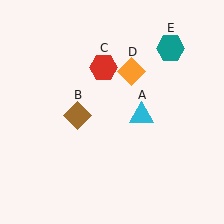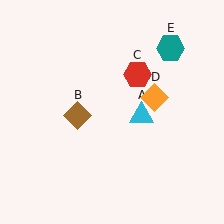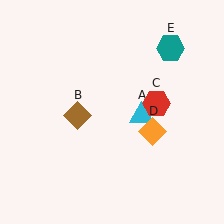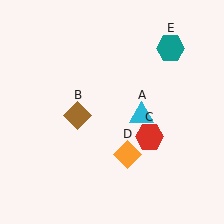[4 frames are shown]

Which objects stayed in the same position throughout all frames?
Cyan triangle (object A) and brown diamond (object B) and teal hexagon (object E) remained stationary.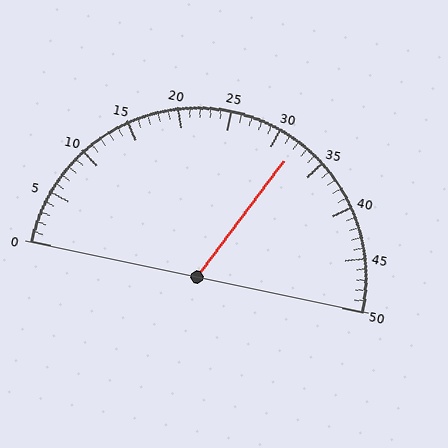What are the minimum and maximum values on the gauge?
The gauge ranges from 0 to 50.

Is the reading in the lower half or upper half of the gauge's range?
The reading is in the upper half of the range (0 to 50).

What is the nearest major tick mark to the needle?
The nearest major tick mark is 30.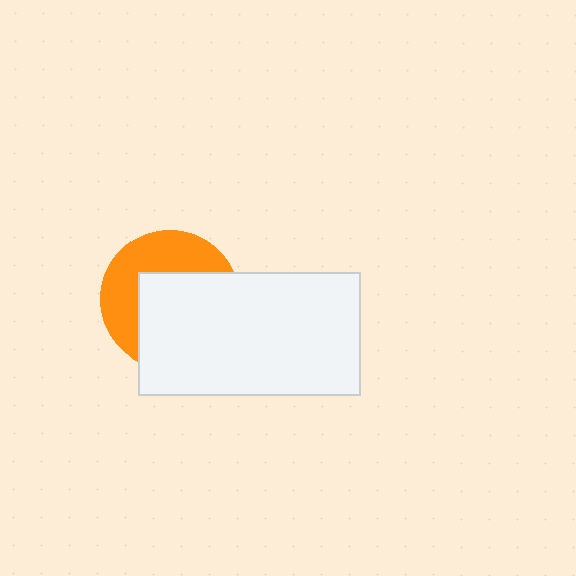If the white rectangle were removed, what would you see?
You would see the complete orange circle.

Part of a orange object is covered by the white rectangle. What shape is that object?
It is a circle.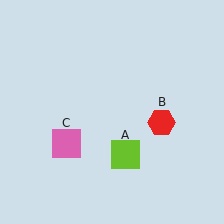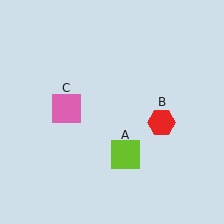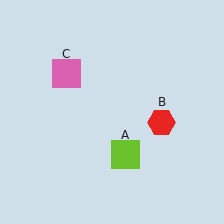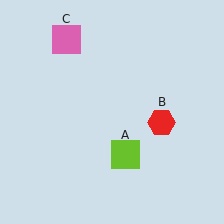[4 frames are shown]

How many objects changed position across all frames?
1 object changed position: pink square (object C).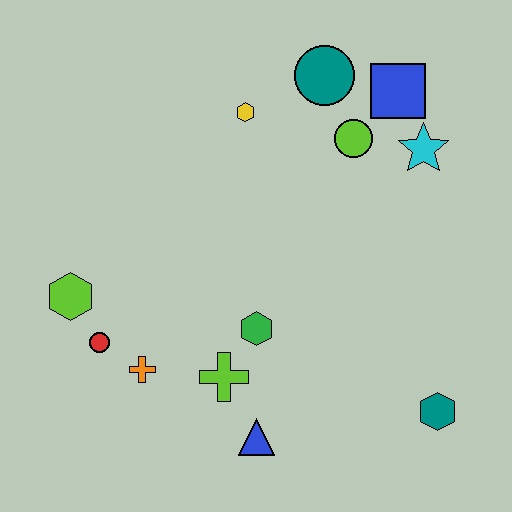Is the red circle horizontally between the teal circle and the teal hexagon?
No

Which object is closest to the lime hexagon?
The red circle is closest to the lime hexagon.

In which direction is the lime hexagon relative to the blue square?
The lime hexagon is to the left of the blue square.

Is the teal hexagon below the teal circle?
Yes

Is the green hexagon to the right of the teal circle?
No